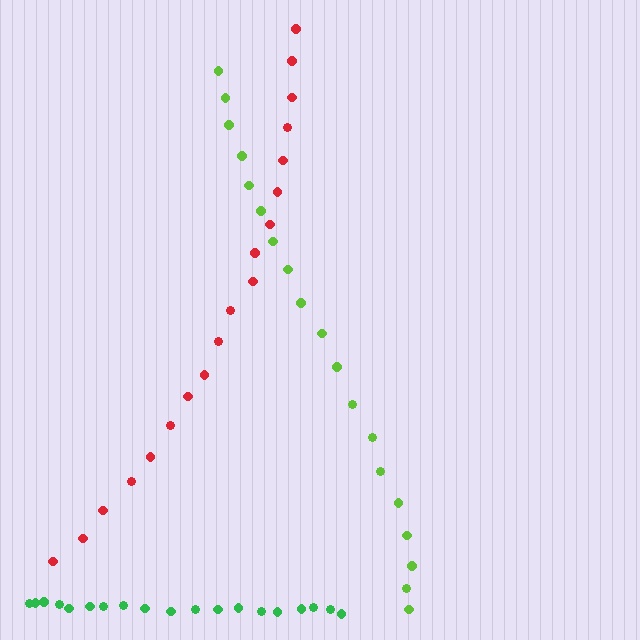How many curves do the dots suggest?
There are 3 distinct paths.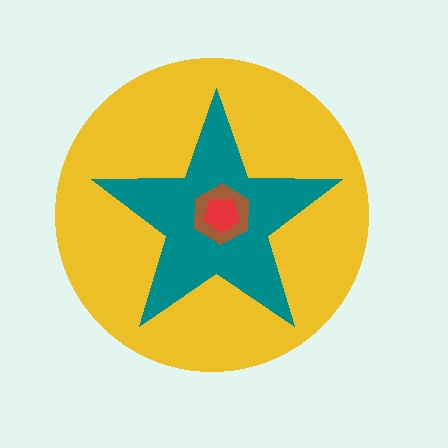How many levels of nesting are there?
4.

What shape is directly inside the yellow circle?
The teal star.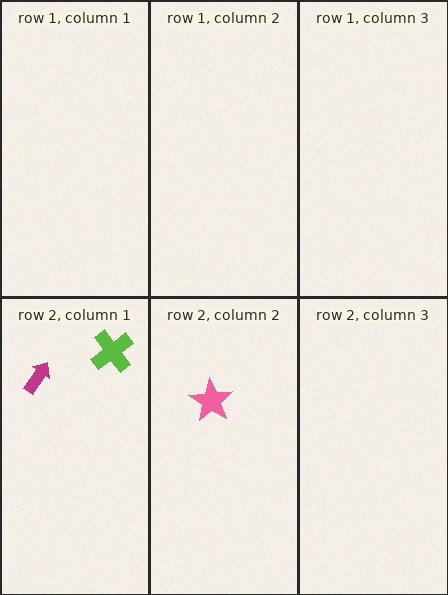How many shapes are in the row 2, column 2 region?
1.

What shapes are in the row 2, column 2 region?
The pink star.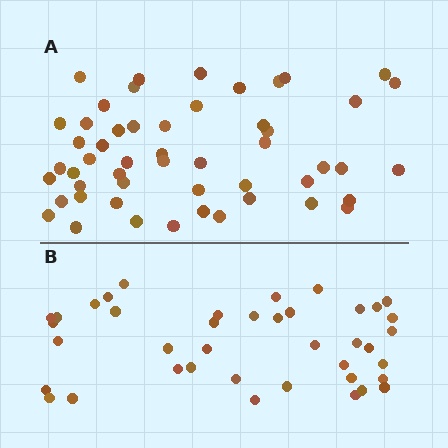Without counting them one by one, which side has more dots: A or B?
Region A (the top region) has more dots.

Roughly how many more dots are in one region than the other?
Region A has roughly 12 or so more dots than region B.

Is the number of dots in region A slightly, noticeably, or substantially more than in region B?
Region A has noticeably more, but not dramatically so. The ratio is roughly 1.3 to 1.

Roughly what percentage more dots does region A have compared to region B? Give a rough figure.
About 30% more.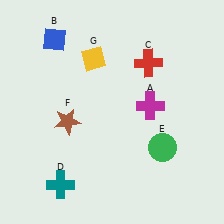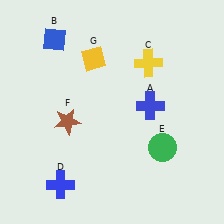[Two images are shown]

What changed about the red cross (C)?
In Image 1, C is red. In Image 2, it changed to yellow.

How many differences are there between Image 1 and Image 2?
There are 3 differences between the two images.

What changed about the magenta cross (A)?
In Image 1, A is magenta. In Image 2, it changed to blue.